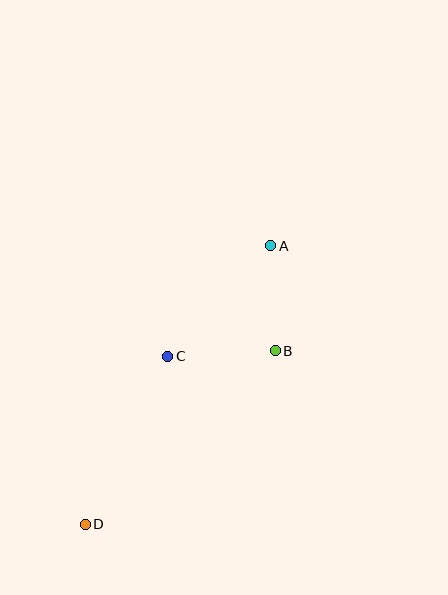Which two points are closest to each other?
Points A and B are closest to each other.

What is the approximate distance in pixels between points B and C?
The distance between B and C is approximately 107 pixels.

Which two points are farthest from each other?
Points A and D are farthest from each other.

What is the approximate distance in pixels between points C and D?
The distance between C and D is approximately 187 pixels.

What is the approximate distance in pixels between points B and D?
The distance between B and D is approximately 257 pixels.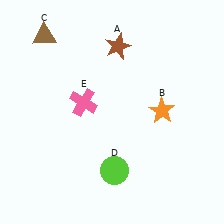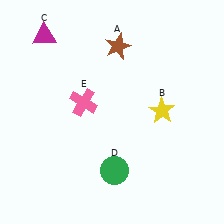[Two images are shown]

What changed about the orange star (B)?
In Image 1, B is orange. In Image 2, it changed to yellow.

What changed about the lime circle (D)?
In Image 1, D is lime. In Image 2, it changed to green.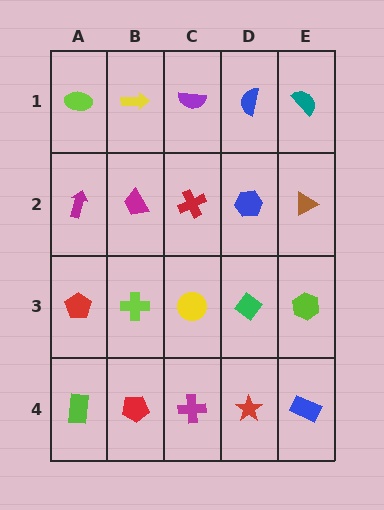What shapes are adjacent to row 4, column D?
A green diamond (row 3, column D), a magenta cross (row 4, column C), a blue rectangle (row 4, column E).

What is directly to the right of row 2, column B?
A red cross.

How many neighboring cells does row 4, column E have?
2.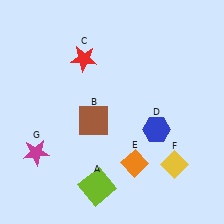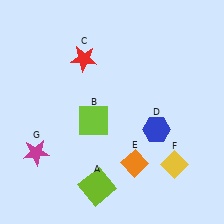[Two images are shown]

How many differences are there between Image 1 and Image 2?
There is 1 difference between the two images.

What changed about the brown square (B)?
In Image 1, B is brown. In Image 2, it changed to lime.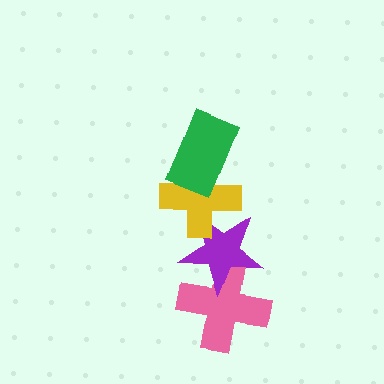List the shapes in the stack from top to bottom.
From top to bottom: the green rectangle, the yellow cross, the purple star, the pink cross.